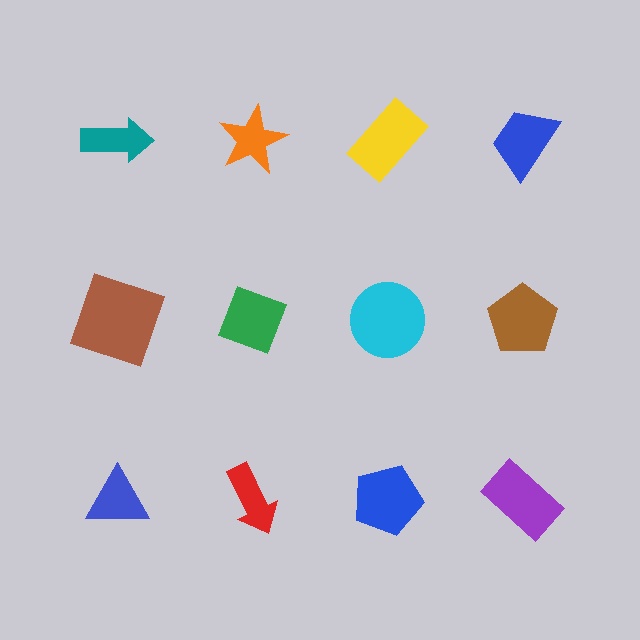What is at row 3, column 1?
A blue triangle.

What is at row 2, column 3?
A cyan circle.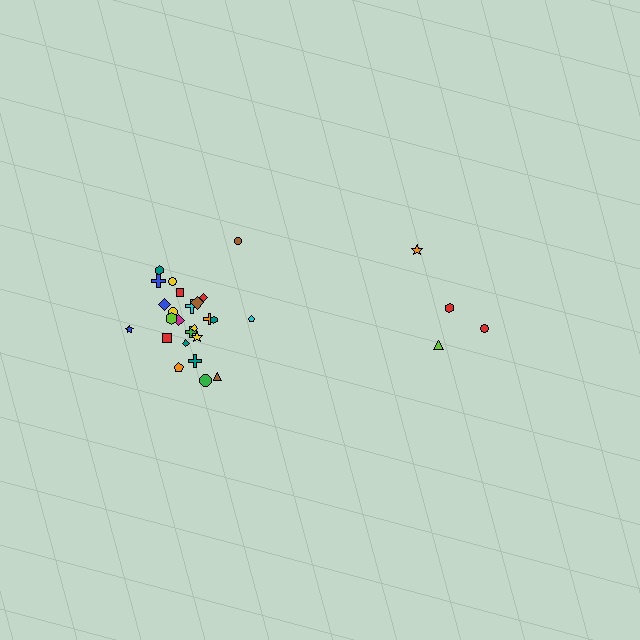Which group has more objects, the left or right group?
The left group.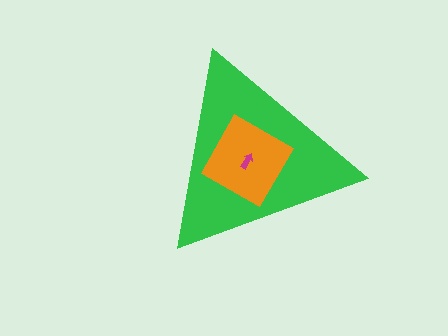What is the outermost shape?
The green triangle.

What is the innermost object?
The magenta arrow.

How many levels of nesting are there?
3.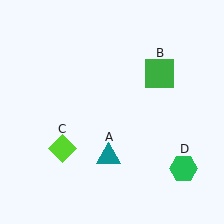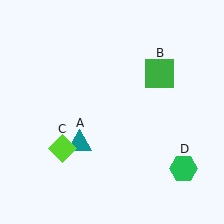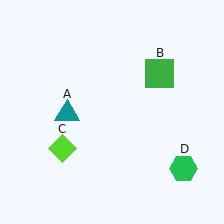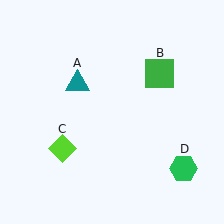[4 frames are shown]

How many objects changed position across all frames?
1 object changed position: teal triangle (object A).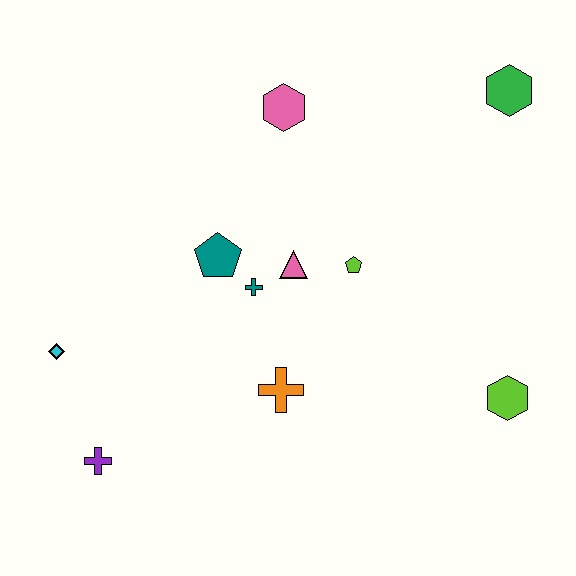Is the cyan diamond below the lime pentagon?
Yes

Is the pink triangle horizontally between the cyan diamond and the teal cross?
No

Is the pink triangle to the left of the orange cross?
No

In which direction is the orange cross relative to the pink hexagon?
The orange cross is below the pink hexagon.